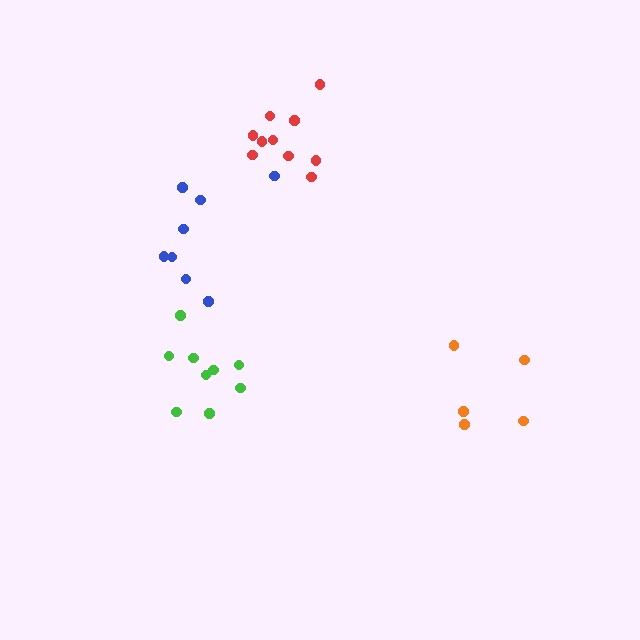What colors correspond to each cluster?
The clusters are colored: green, orange, red, blue.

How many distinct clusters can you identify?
There are 4 distinct clusters.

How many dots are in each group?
Group 1: 9 dots, Group 2: 5 dots, Group 3: 10 dots, Group 4: 8 dots (32 total).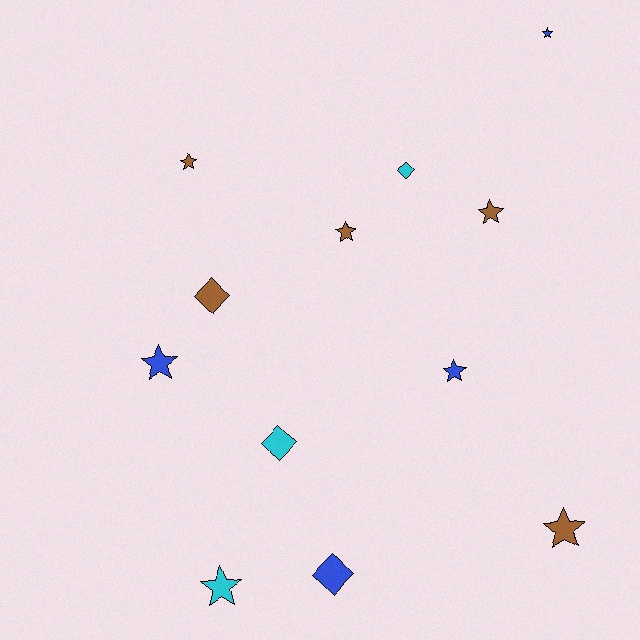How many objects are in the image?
There are 12 objects.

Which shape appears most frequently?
Star, with 8 objects.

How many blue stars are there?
There are 3 blue stars.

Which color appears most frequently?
Brown, with 5 objects.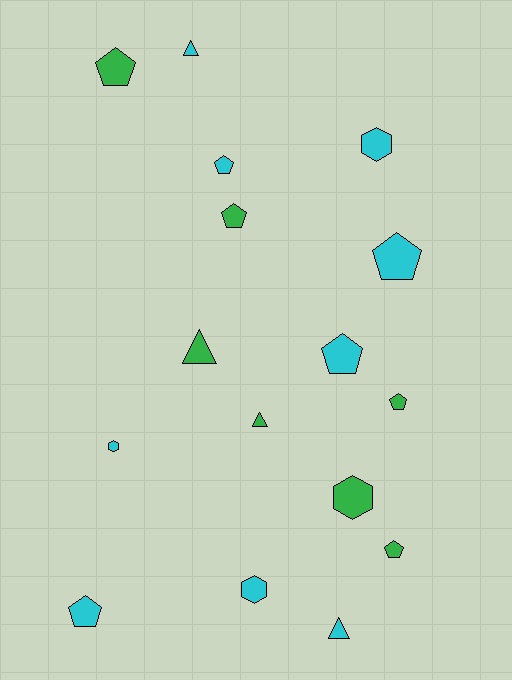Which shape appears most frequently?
Pentagon, with 8 objects.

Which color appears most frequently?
Cyan, with 9 objects.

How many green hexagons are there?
There is 1 green hexagon.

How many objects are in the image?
There are 16 objects.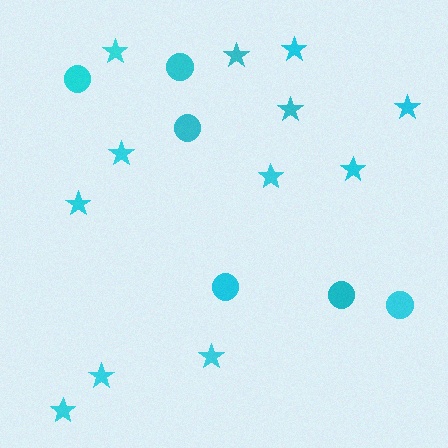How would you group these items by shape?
There are 2 groups: one group of stars (12) and one group of circles (6).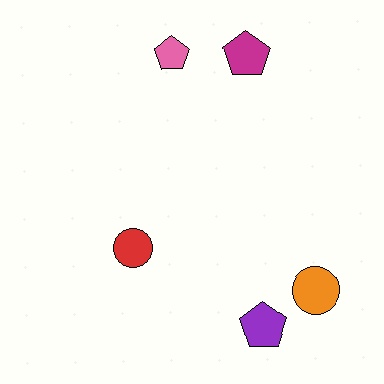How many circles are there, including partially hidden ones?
There are 2 circles.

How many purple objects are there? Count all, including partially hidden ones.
There is 1 purple object.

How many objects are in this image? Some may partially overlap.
There are 5 objects.